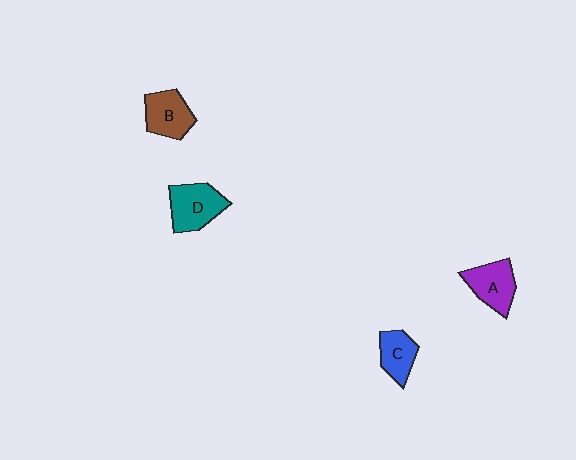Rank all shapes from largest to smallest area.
From largest to smallest: D (teal), A (purple), B (brown), C (blue).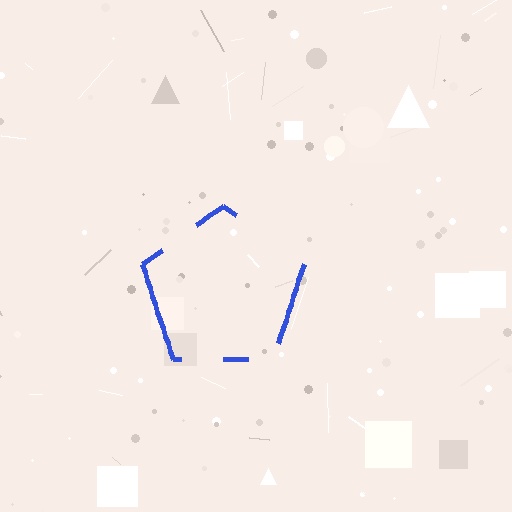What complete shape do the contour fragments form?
The contour fragments form a pentagon.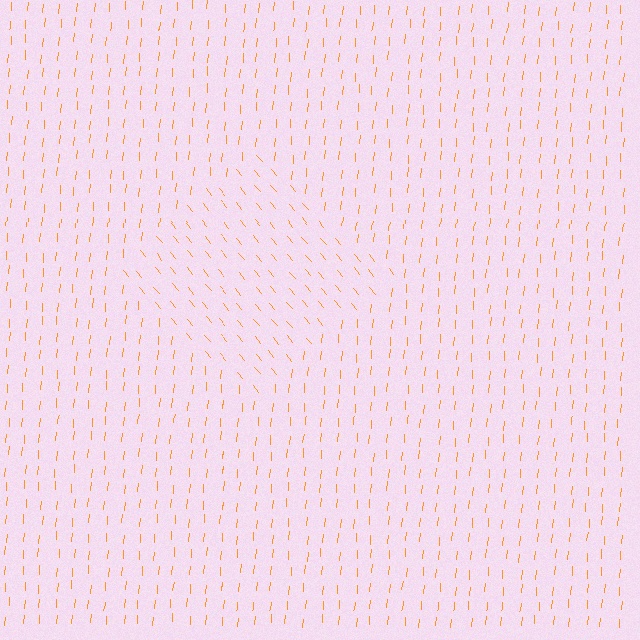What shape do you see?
I see a diamond.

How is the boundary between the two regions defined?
The boundary is defined purely by a change in line orientation (approximately 45 degrees difference). All lines are the same color and thickness.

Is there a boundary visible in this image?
Yes, there is a texture boundary formed by a change in line orientation.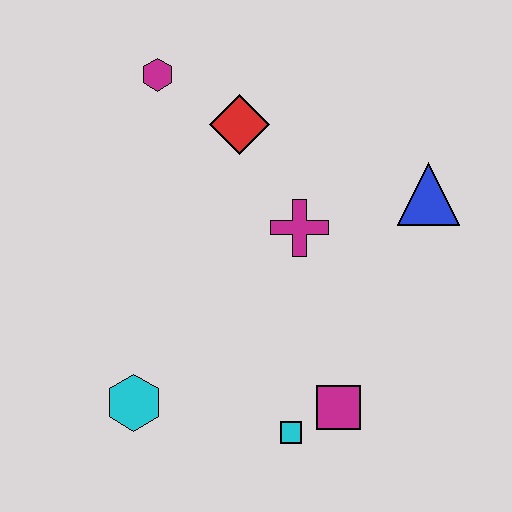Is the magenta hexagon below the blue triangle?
No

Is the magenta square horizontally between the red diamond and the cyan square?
No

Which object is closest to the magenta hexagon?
The red diamond is closest to the magenta hexagon.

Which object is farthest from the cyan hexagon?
The blue triangle is farthest from the cyan hexagon.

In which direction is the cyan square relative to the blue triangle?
The cyan square is below the blue triangle.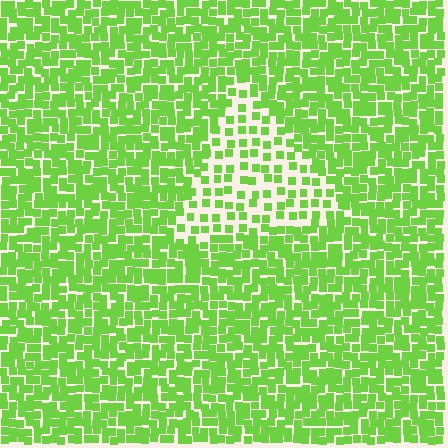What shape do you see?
I see a triangle.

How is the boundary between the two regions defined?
The boundary is defined by a change in element density (approximately 2.2x ratio). All elements are the same color, size, and shape.